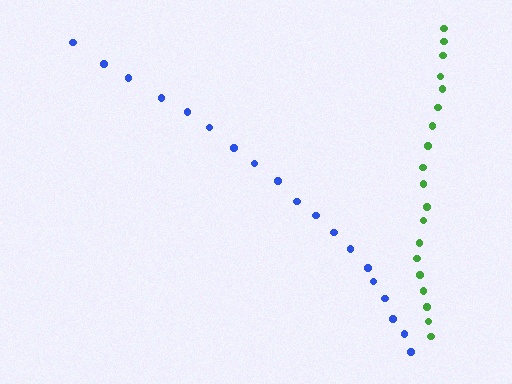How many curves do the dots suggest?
There are 2 distinct paths.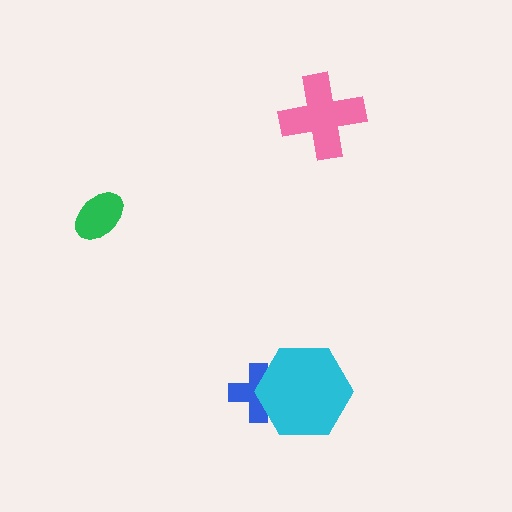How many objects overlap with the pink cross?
0 objects overlap with the pink cross.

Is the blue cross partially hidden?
Yes, it is partially covered by another shape.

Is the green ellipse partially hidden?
No, no other shape covers it.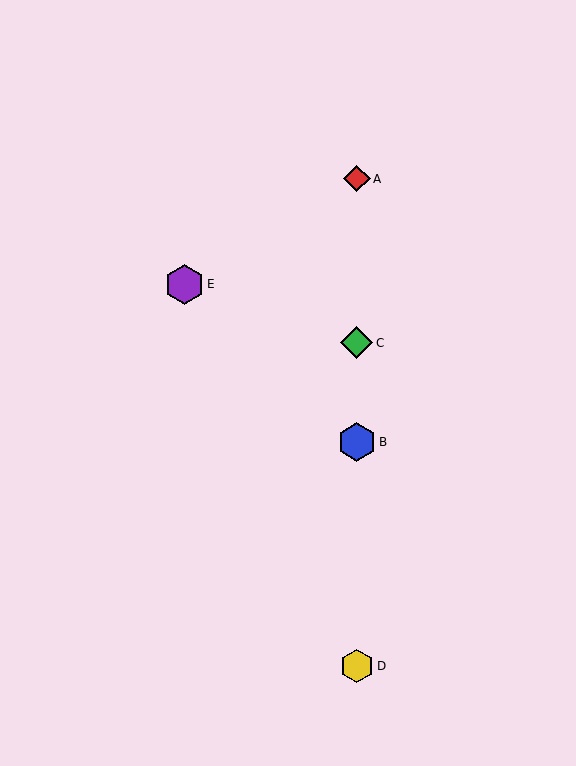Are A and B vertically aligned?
Yes, both are at x≈357.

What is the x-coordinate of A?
Object A is at x≈357.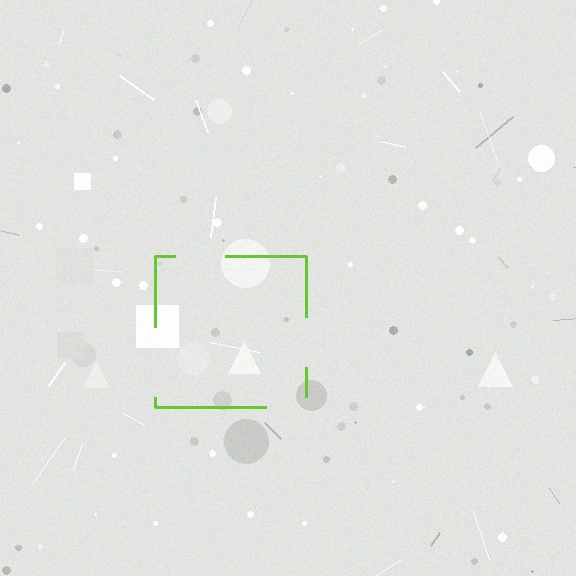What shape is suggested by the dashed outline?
The dashed outline suggests a square.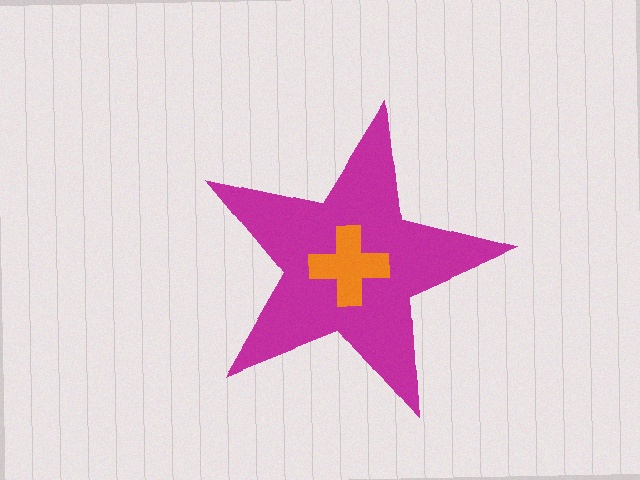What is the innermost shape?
The orange cross.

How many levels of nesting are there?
2.